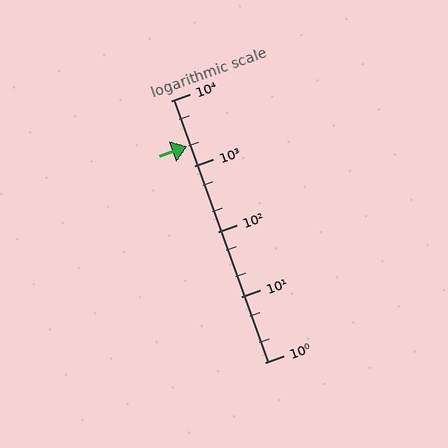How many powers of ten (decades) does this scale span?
The scale spans 4 decades, from 1 to 10000.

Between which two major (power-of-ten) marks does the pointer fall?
The pointer is between 1000 and 10000.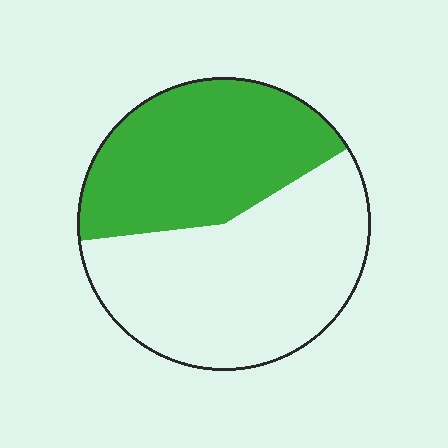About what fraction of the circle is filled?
About two fifths (2/5).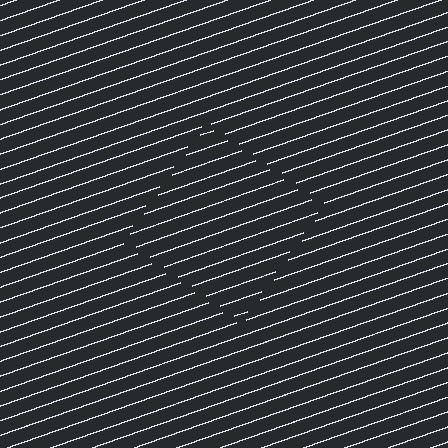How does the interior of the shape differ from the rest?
The interior of the shape contains the same grating, shifted by half a period — the contour is defined by the phase discontinuity where line-ends from the inner and outer gratings abut.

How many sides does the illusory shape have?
4 sides — the line-ends trace a square.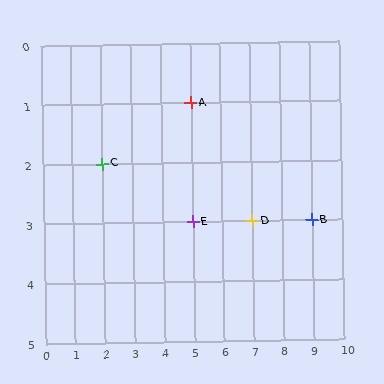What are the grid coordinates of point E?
Point E is at grid coordinates (5, 3).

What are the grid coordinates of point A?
Point A is at grid coordinates (5, 1).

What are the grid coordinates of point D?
Point D is at grid coordinates (7, 3).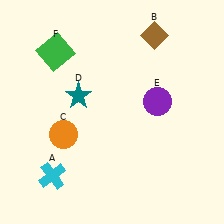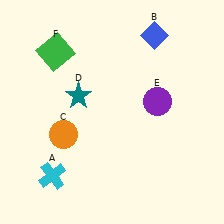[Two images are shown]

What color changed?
The diamond (B) changed from brown in Image 1 to blue in Image 2.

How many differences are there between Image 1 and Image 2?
There is 1 difference between the two images.